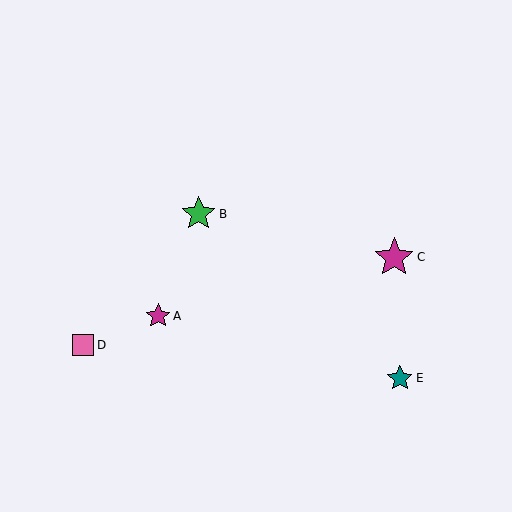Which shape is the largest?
The magenta star (labeled C) is the largest.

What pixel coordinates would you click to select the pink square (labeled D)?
Click at (83, 345) to select the pink square D.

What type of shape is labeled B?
Shape B is a green star.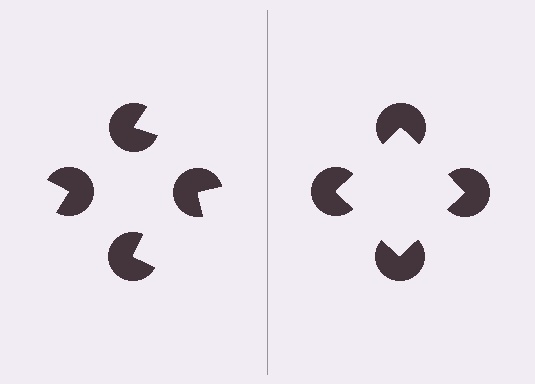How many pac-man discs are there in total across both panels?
8 — 4 on each side.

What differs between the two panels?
The pac-man discs are positioned identically on both sides; only the wedge orientations differ. On the right they align to a square; on the left they are misaligned.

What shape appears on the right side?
An illusory square.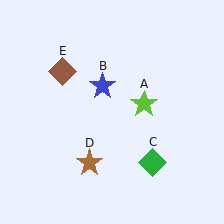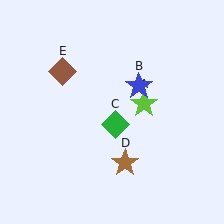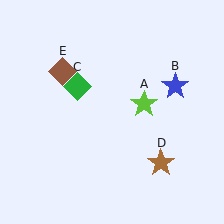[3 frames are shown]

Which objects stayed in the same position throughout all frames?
Lime star (object A) and brown diamond (object E) remained stationary.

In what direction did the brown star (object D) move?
The brown star (object D) moved right.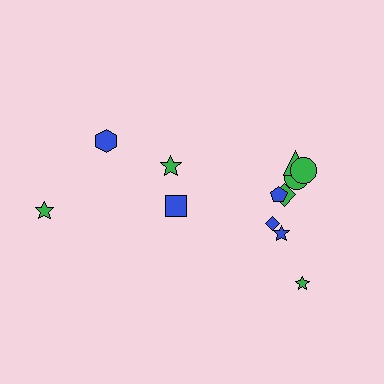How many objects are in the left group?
There are 4 objects.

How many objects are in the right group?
There are 8 objects.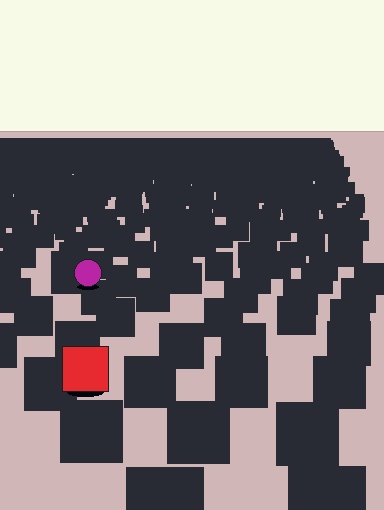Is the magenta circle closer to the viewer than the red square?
No. The red square is closer — you can tell from the texture gradient: the ground texture is coarser near it.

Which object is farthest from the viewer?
The magenta circle is farthest from the viewer. It appears smaller and the ground texture around it is denser.